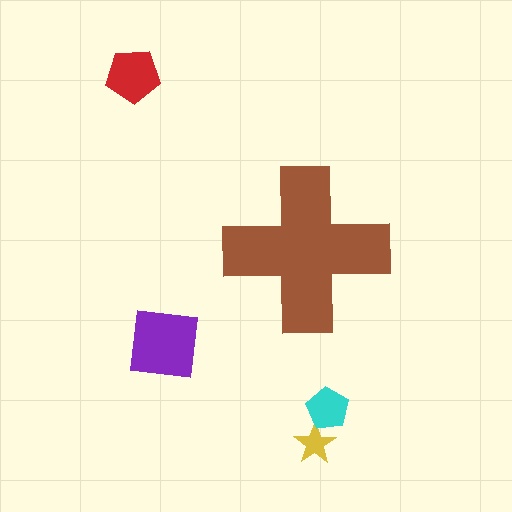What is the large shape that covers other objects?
A brown cross.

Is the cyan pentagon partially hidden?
No, the cyan pentagon is fully visible.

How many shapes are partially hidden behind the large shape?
0 shapes are partially hidden.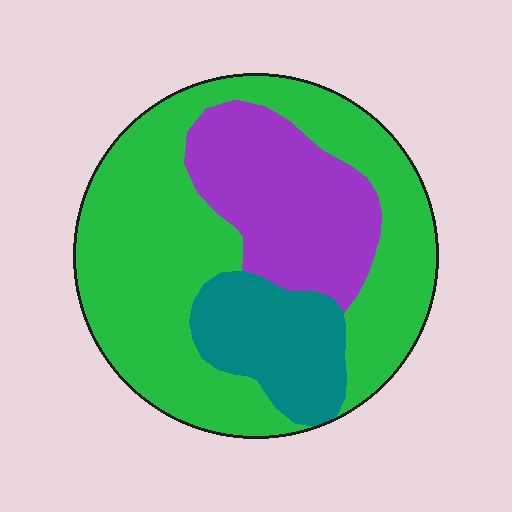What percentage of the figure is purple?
Purple covers about 25% of the figure.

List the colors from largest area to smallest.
From largest to smallest: green, purple, teal.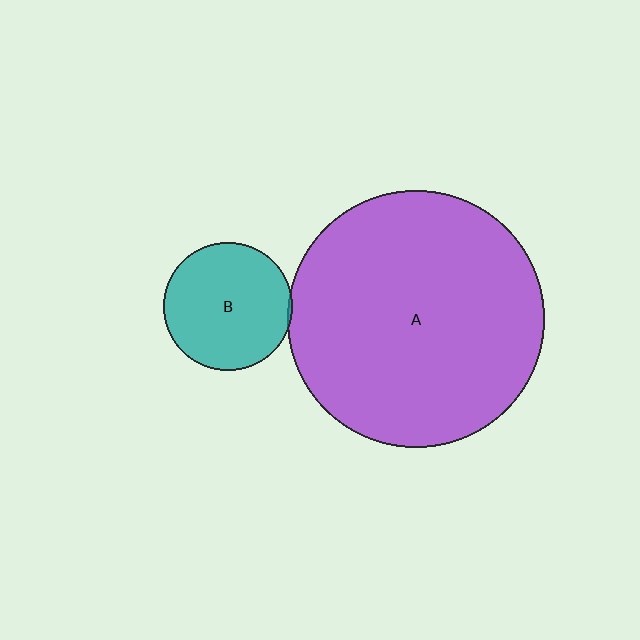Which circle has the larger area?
Circle A (purple).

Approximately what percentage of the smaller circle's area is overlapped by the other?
Approximately 5%.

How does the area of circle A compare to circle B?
Approximately 4.0 times.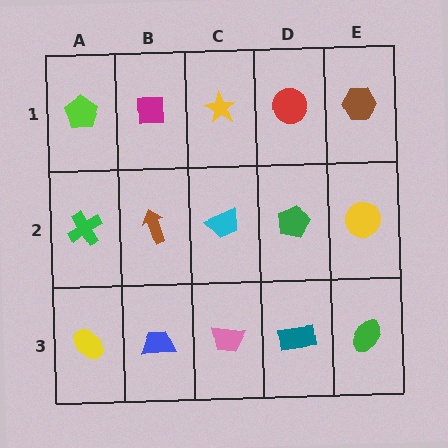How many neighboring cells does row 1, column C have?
3.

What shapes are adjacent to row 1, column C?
A cyan trapezoid (row 2, column C), a magenta square (row 1, column B), a red circle (row 1, column D).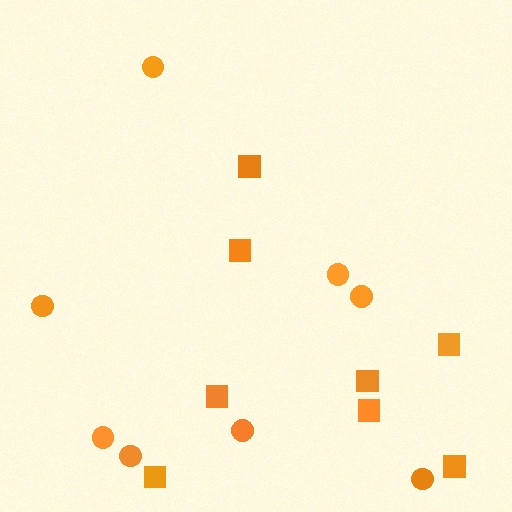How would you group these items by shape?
There are 2 groups: one group of circles (8) and one group of squares (8).